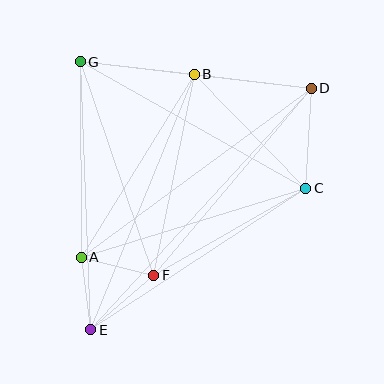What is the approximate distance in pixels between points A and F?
The distance between A and F is approximately 75 pixels.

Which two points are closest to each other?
Points A and E are closest to each other.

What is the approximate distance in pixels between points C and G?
The distance between C and G is approximately 258 pixels.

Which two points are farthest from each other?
Points D and E are farthest from each other.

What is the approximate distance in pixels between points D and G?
The distance between D and G is approximately 232 pixels.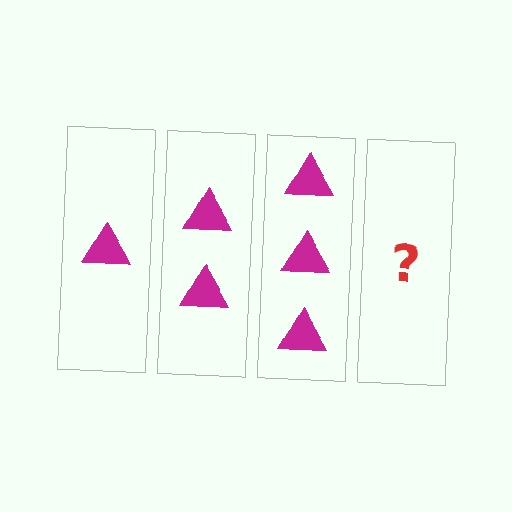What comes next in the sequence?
The next element should be 4 triangles.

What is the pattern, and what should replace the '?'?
The pattern is that each step adds one more triangle. The '?' should be 4 triangles.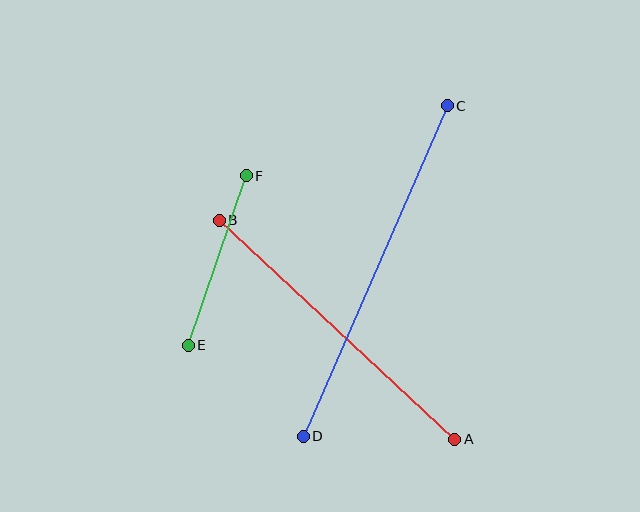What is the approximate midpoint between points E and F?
The midpoint is at approximately (217, 260) pixels.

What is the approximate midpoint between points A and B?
The midpoint is at approximately (337, 330) pixels.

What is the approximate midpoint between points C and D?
The midpoint is at approximately (375, 271) pixels.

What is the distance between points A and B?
The distance is approximately 321 pixels.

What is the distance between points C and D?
The distance is approximately 360 pixels.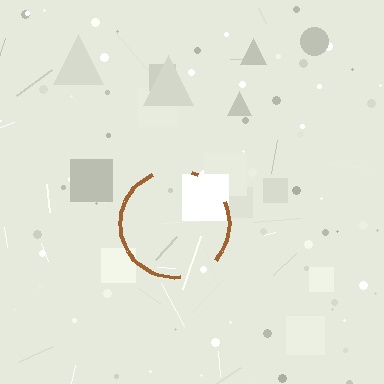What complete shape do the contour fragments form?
The contour fragments form a circle.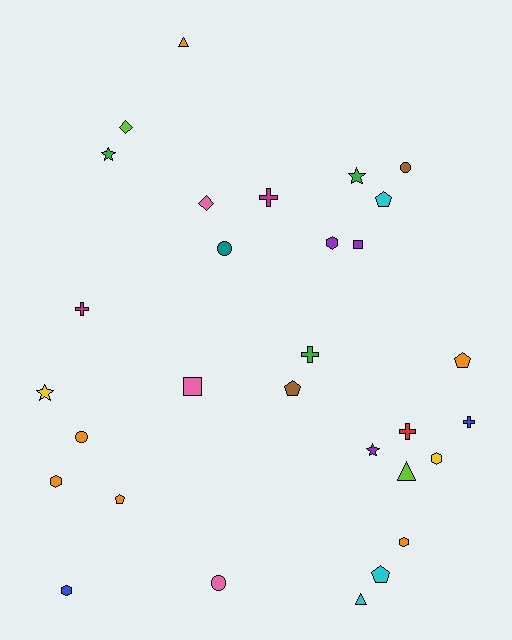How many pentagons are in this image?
There are 5 pentagons.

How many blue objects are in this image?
There are 2 blue objects.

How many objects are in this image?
There are 30 objects.